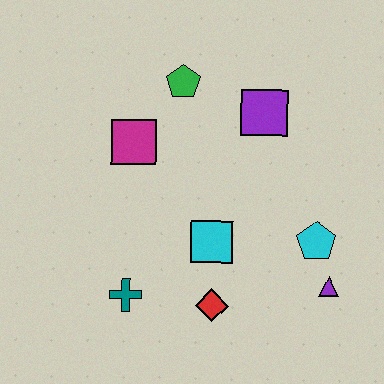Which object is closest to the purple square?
The green pentagon is closest to the purple square.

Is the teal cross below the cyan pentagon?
Yes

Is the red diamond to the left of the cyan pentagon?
Yes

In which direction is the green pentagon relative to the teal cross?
The green pentagon is above the teal cross.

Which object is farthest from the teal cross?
The purple square is farthest from the teal cross.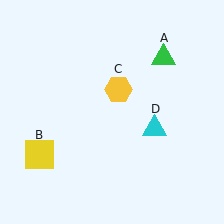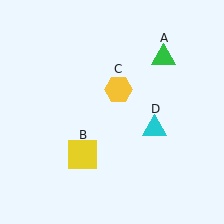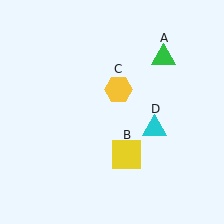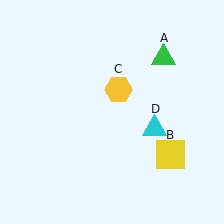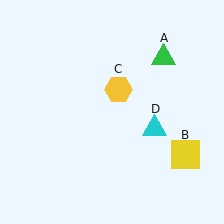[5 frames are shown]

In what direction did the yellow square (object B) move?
The yellow square (object B) moved right.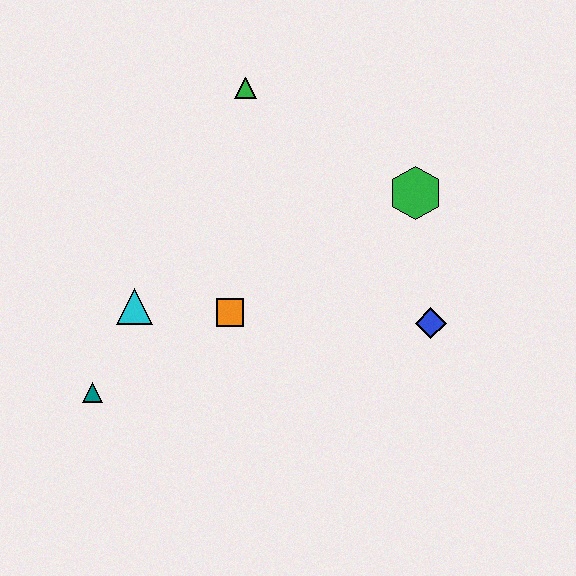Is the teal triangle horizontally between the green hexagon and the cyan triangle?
No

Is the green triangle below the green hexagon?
No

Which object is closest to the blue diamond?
The green hexagon is closest to the blue diamond.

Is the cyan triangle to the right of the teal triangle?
Yes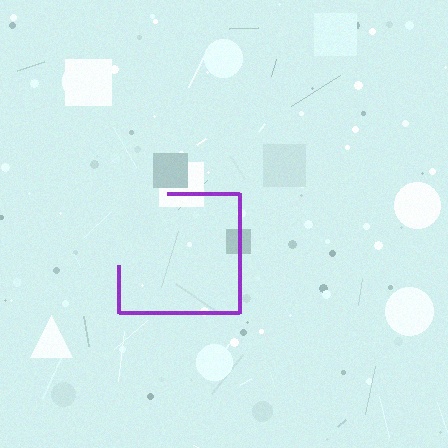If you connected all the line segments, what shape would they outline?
They would outline a square.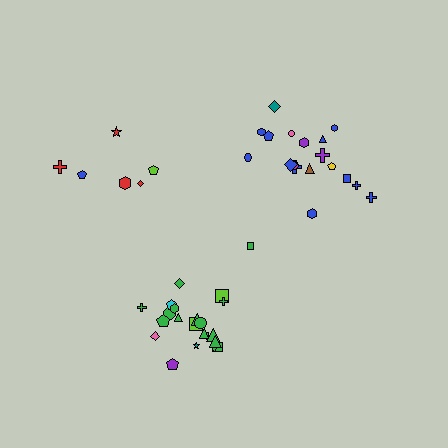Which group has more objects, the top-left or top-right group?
The top-right group.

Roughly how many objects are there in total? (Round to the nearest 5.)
Roughly 45 objects in total.